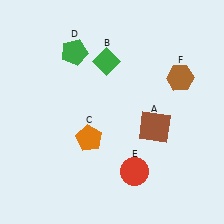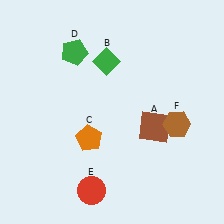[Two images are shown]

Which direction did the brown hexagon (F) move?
The brown hexagon (F) moved down.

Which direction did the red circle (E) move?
The red circle (E) moved left.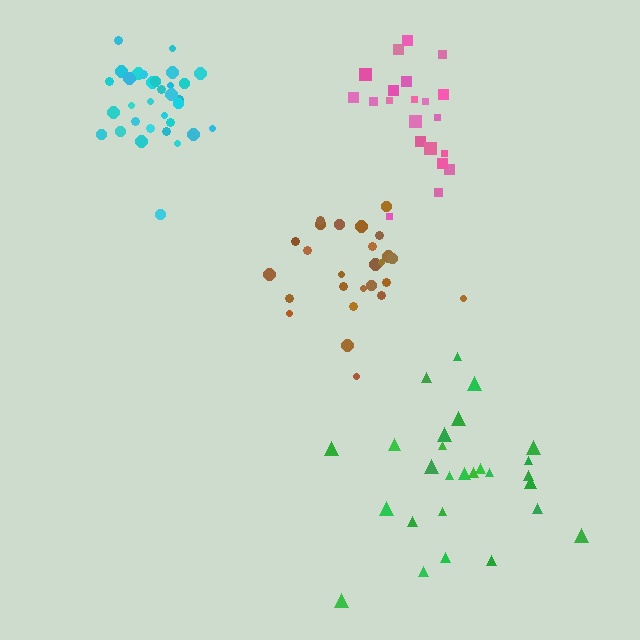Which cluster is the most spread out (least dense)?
Green.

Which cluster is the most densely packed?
Cyan.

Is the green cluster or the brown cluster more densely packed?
Brown.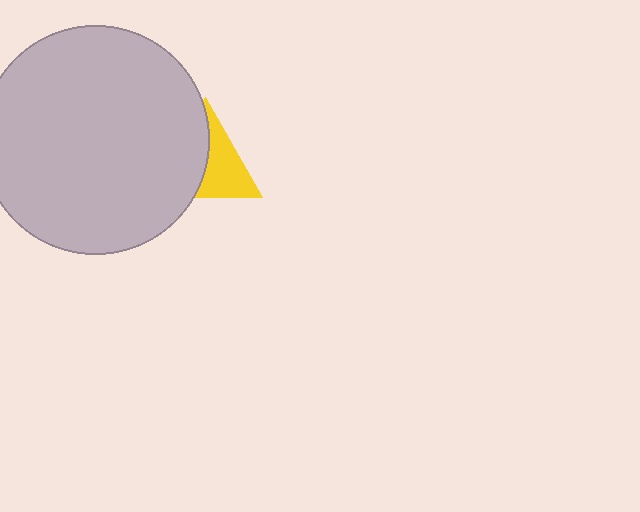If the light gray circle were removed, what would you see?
You would see the complete yellow triangle.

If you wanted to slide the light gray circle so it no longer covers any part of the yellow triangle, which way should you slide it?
Slide it left — that is the most direct way to separate the two shapes.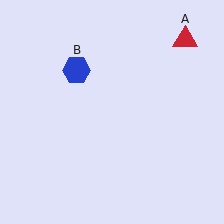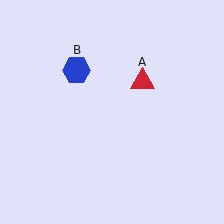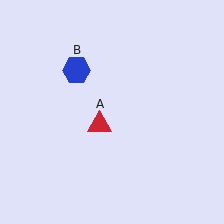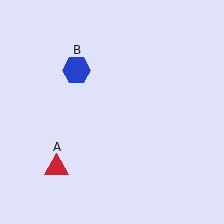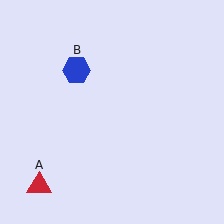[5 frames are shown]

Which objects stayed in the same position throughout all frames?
Blue hexagon (object B) remained stationary.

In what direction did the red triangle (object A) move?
The red triangle (object A) moved down and to the left.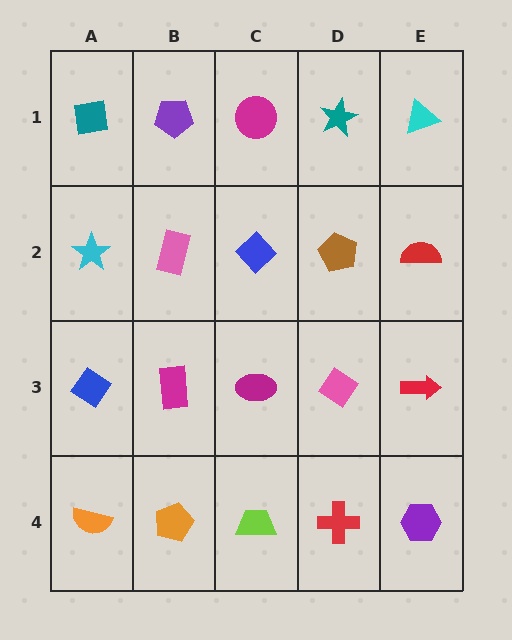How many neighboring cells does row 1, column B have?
3.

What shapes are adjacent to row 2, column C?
A magenta circle (row 1, column C), a magenta ellipse (row 3, column C), a pink rectangle (row 2, column B), a brown pentagon (row 2, column D).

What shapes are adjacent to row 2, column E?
A cyan triangle (row 1, column E), a red arrow (row 3, column E), a brown pentagon (row 2, column D).